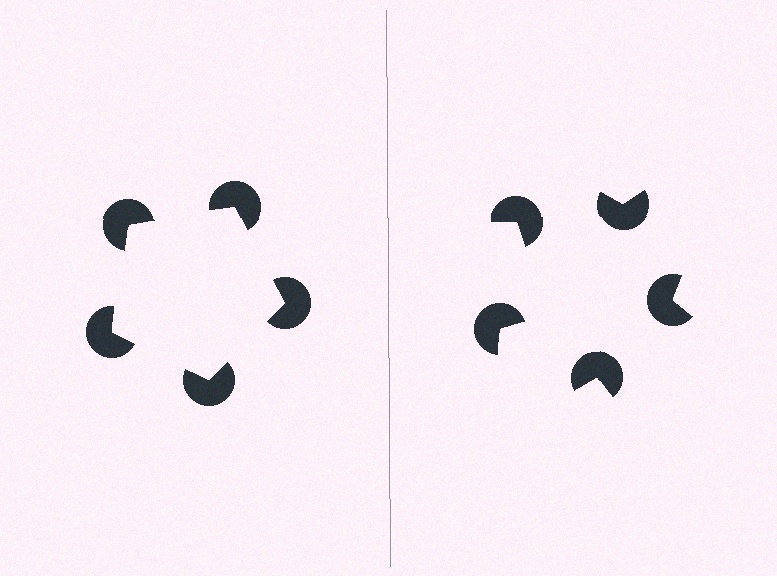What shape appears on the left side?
An illusory pentagon.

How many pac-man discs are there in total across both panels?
10 — 5 on each side.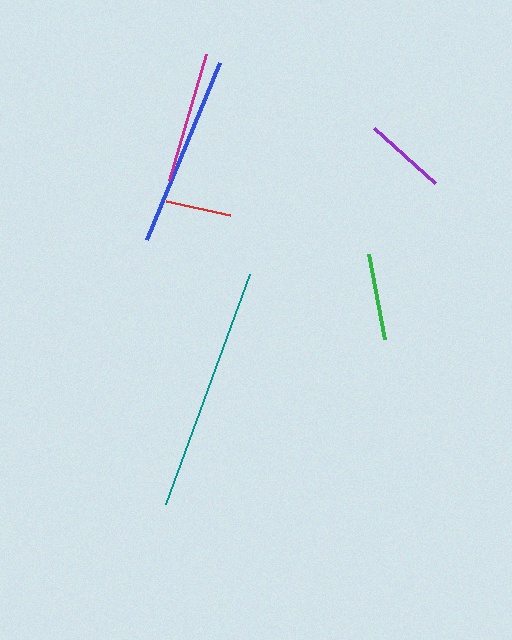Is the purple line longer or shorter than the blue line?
The blue line is longer than the purple line.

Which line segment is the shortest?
The red line is the shortest at approximately 65 pixels.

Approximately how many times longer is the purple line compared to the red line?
The purple line is approximately 1.3 times the length of the red line.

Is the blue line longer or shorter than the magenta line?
The blue line is longer than the magenta line.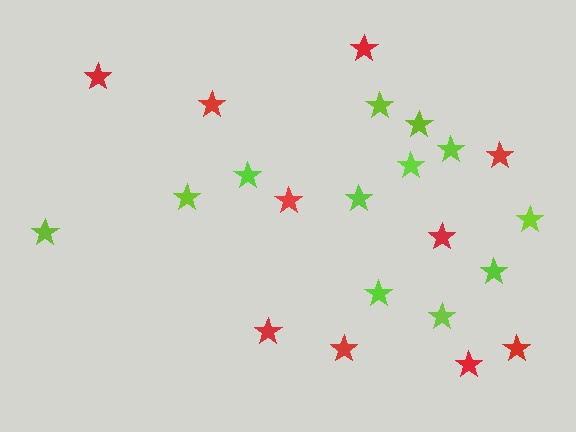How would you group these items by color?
There are 2 groups: one group of red stars (10) and one group of lime stars (12).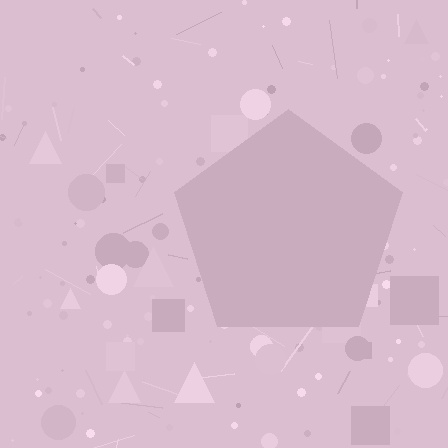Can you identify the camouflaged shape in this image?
The camouflaged shape is a pentagon.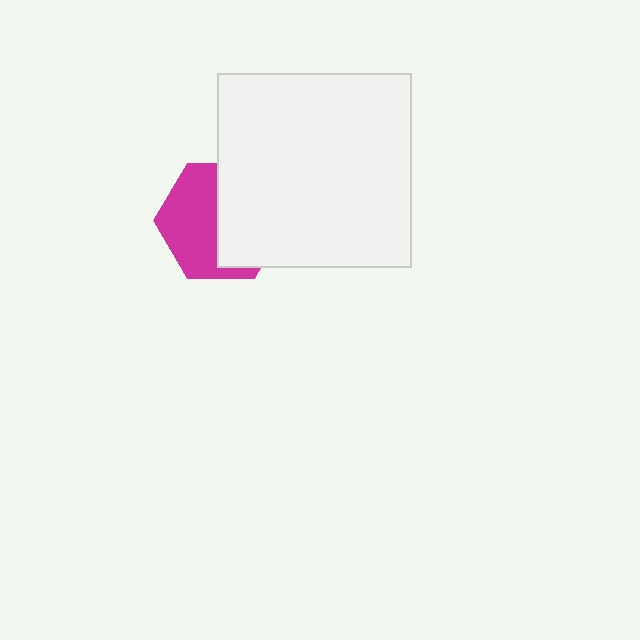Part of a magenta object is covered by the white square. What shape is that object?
It is a hexagon.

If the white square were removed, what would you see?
You would see the complete magenta hexagon.